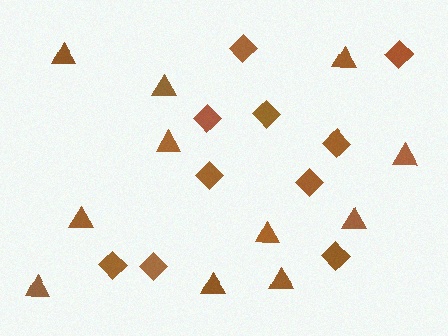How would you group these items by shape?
There are 2 groups: one group of diamonds (10) and one group of triangles (11).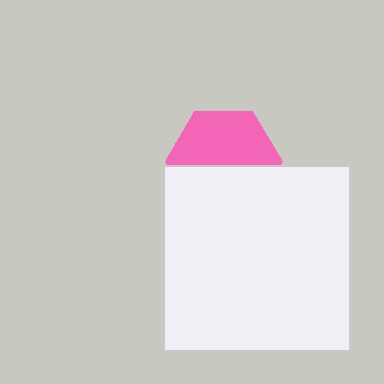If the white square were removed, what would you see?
You would see the complete pink hexagon.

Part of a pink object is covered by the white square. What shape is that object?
It is a hexagon.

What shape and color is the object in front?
The object in front is a white square.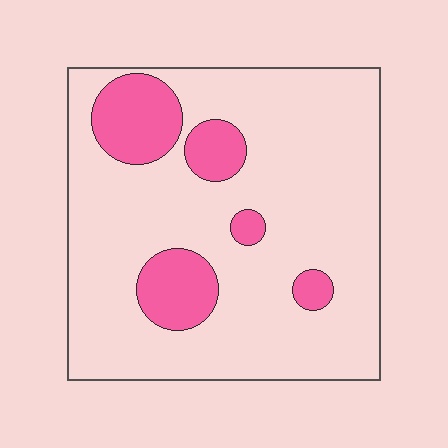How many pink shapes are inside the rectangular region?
5.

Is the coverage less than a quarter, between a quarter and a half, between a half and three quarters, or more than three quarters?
Less than a quarter.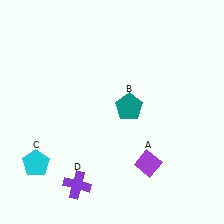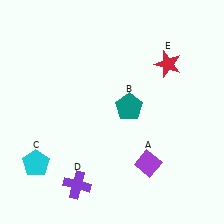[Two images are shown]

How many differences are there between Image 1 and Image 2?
There is 1 difference between the two images.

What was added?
A red star (E) was added in Image 2.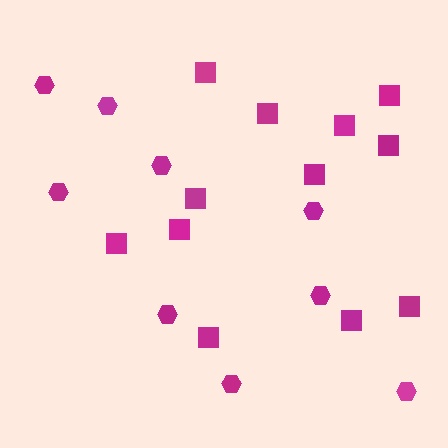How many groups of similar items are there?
There are 2 groups: one group of hexagons (9) and one group of squares (12).